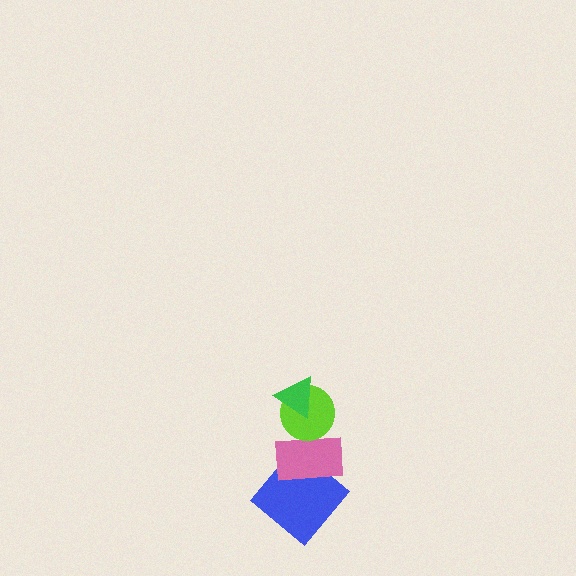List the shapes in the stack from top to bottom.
From top to bottom: the green triangle, the lime circle, the pink rectangle, the blue diamond.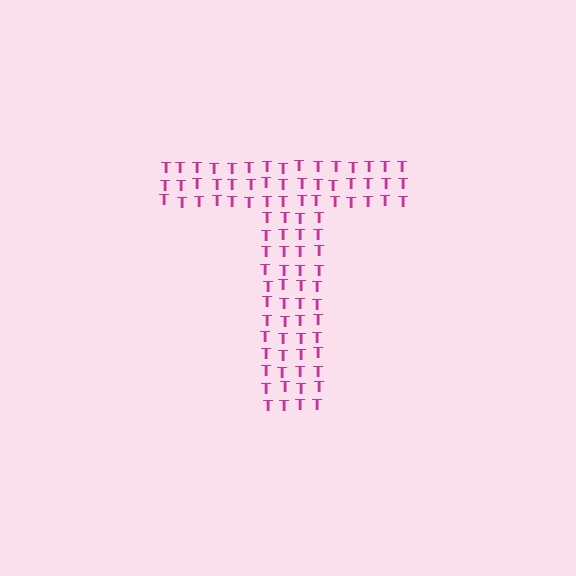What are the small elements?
The small elements are letter T's.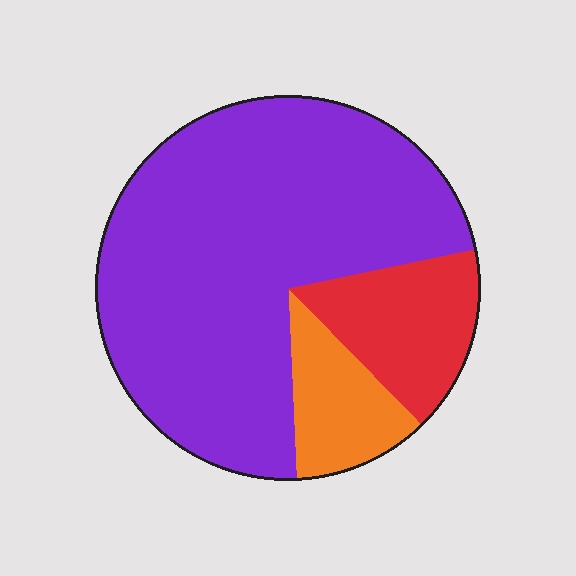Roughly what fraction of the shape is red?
Red covers 16% of the shape.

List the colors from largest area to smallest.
From largest to smallest: purple, red, orange.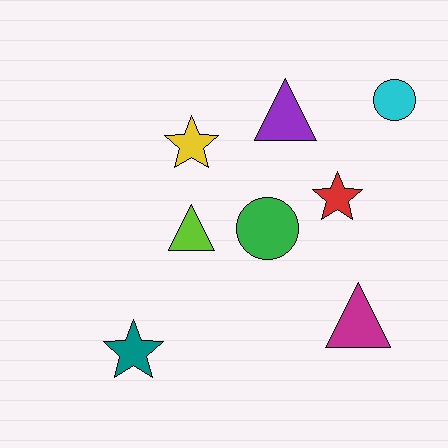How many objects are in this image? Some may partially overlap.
There are 8 objects.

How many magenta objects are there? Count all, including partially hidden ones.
There is 1 magenta object.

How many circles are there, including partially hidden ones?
There are 2 circles.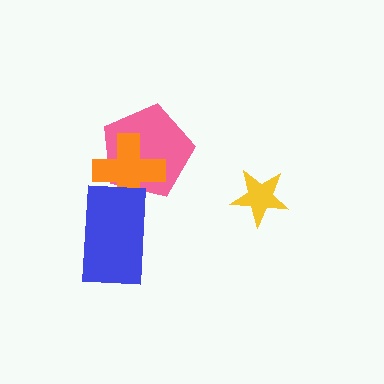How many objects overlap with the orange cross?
2 objects overlap with the orange cross.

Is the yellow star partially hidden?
No, no other shape covers it.